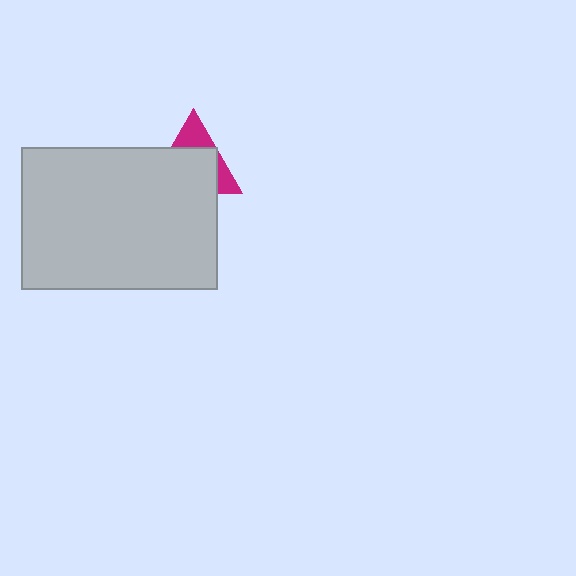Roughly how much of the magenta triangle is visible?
A small part of it is visible (roughly 35%).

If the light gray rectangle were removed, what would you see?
You would see the complete magenta triangle.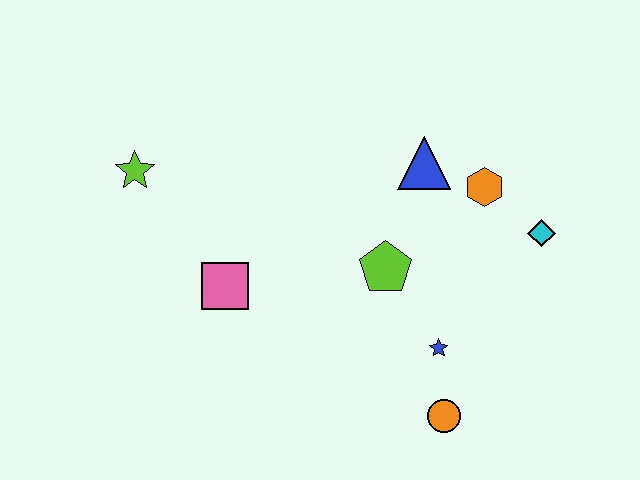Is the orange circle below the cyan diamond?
Yes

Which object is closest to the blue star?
The orange circle is closest to the blue star.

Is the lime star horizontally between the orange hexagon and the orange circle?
No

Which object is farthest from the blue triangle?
The lime star is farthest from the blue triangle.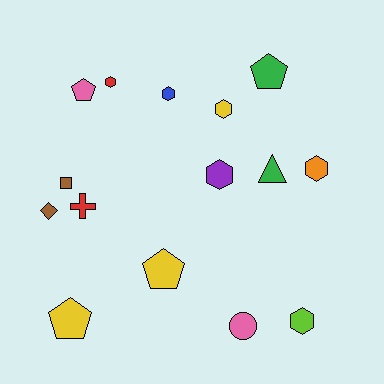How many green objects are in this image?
There are 2 green objects.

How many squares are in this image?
There is 1 square.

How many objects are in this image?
There are 15 objects.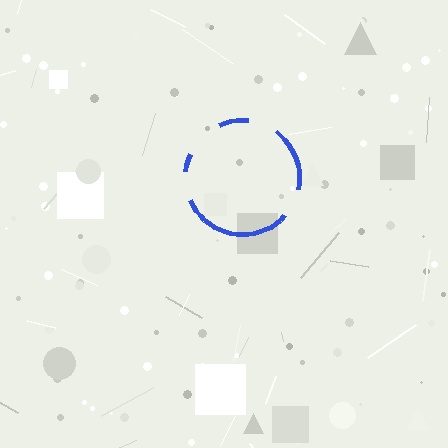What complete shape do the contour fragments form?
The contour fragments form a circle.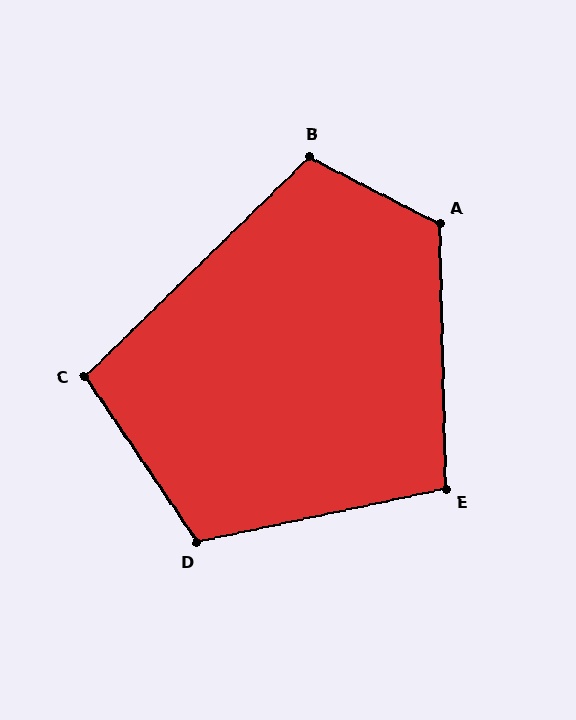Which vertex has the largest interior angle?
A, at approximately 118 degrees.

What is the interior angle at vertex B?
Approximately 109 degrees (obtuse).